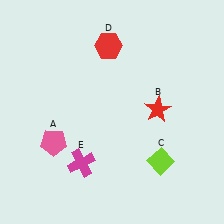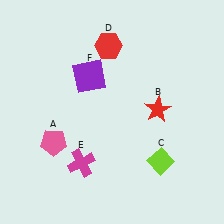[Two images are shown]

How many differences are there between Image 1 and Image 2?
There is 1 difference between the two images.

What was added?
A purple square (F) was added in Image 2.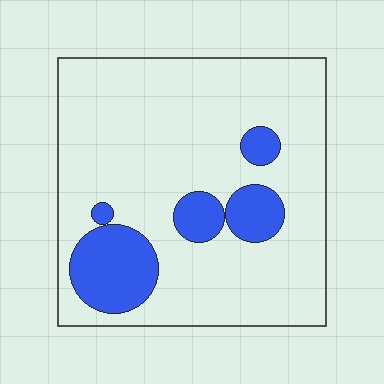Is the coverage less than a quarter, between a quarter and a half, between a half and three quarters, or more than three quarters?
Less than a quarter.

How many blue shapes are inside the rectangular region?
5.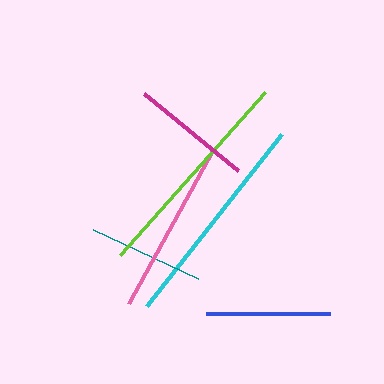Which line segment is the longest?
The lime line is the longest at approximately 219 pixels.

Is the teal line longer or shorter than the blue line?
The blue line is longer than the teal line.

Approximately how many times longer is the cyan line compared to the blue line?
The cyan line is approximately 1.8 times the length of the blue line.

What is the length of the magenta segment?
The magenta segment is approximately 121 pixels long.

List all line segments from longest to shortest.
From longest to shortest: lime, cyan, pink, blue, magenta, teal.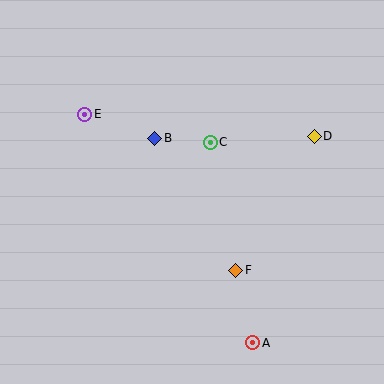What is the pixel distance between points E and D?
The distance between E and D is 230 pixels.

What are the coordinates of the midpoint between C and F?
The midpoint between C and F is at (223, 206).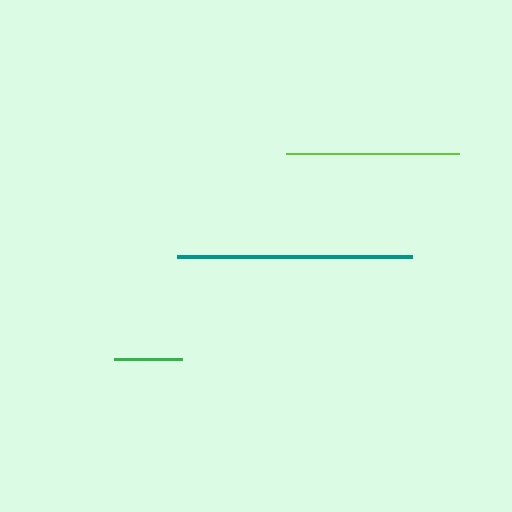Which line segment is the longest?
The teal line is the longest at approximately 234 pixels.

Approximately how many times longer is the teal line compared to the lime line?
The teal line is approximately 1.4 times the length of the lime line.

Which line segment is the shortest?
The green line is the shortest at approximately 68 pixels.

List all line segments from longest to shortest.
From longest to shortest: teal, lime, green.